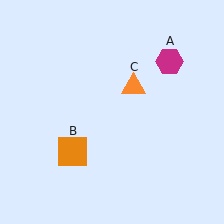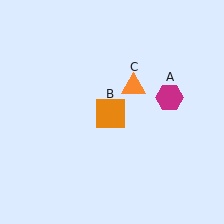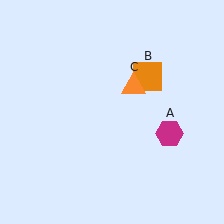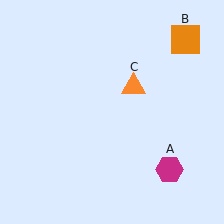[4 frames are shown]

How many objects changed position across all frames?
2 objects changed position: magenta hexagon (object A), orange square (object B).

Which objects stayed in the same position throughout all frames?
Orange triangle (object C) remained stationary.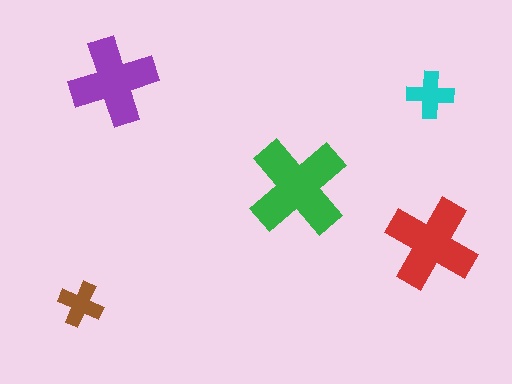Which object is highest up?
The purple cross is topmost.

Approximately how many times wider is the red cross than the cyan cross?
About 2 times wider.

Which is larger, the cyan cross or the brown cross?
The cyan one.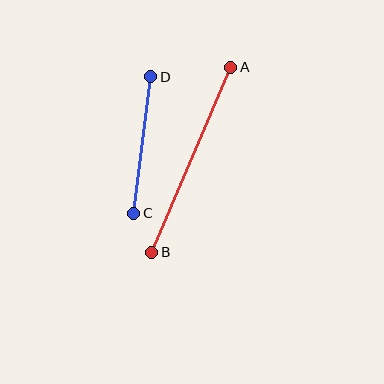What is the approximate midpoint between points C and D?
The midpoint is at approximately (142, 145) pixels.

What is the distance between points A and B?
The distance is approximately 201 pixels.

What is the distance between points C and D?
The distance is approximately 137 pixels.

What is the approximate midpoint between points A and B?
The midpoint is at approximately (191, 160) pixels.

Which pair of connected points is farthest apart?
Points A and B are farthest apart.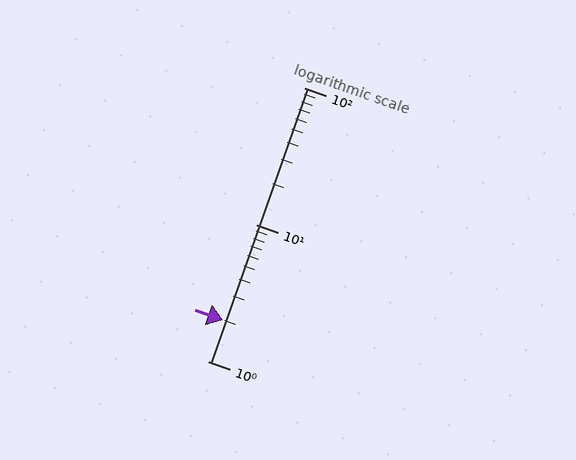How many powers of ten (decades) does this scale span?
The scale spans 2 decades, from 1 to 100.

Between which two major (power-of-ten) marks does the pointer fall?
The pointer is between 1 and 10.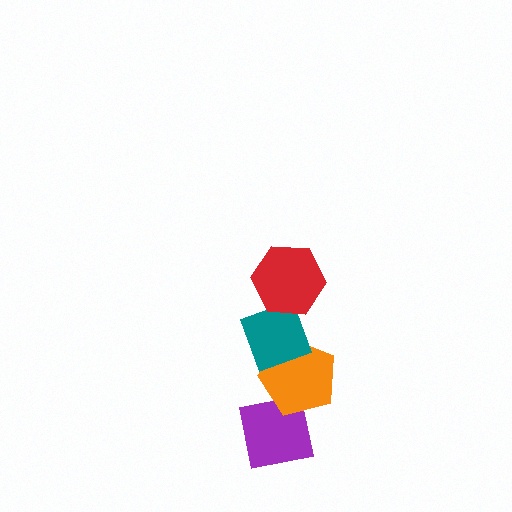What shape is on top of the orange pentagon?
The teal diamond is on top of the orange pentagon.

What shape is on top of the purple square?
The orange pentagon is on top of the purple square.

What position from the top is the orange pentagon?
The orange pentagon is 3rd from the top.